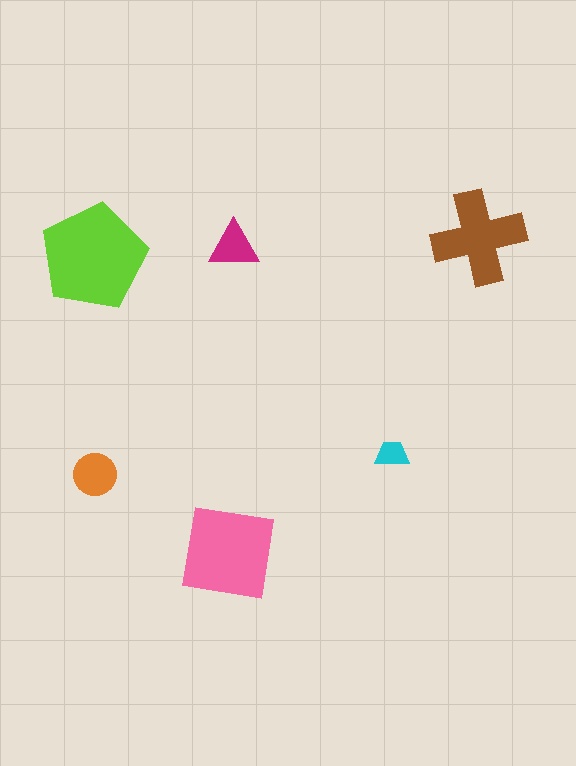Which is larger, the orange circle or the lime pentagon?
The lime pentagon.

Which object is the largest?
The lime pentagon.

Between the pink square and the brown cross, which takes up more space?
The pink square.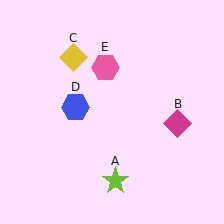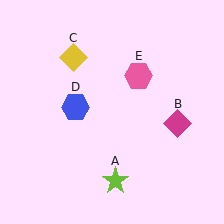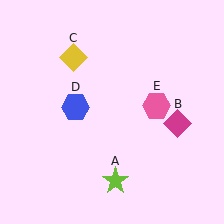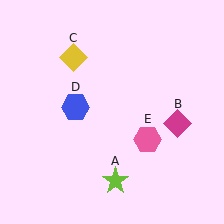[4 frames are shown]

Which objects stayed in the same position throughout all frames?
Lime star (object A) and magenta diamond (object B) and yellow diamond (object C) and blue hexagon (object D) remained stationary.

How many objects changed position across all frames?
1 object changed position: pink hexagon (object E).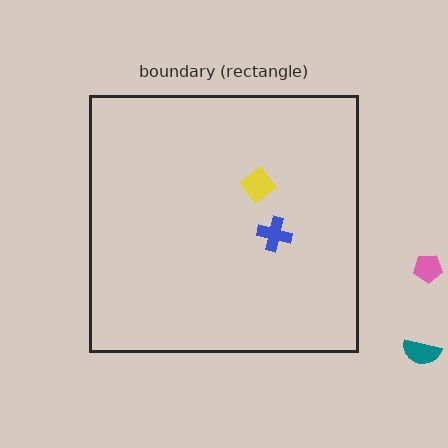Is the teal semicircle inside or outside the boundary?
Outside.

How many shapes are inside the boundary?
2 inside, 2 outside.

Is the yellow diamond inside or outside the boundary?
Inside.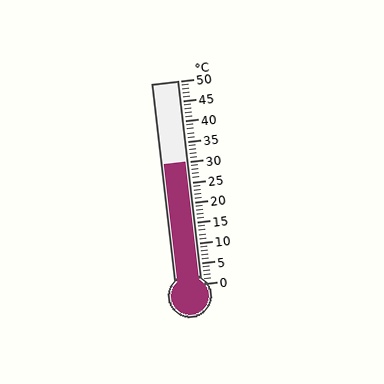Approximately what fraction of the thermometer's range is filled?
The thermometer is filled to approximately 60% of its range.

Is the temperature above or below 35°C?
The temperature is below 35°C.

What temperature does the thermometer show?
The thermometer shows approximately 30°C.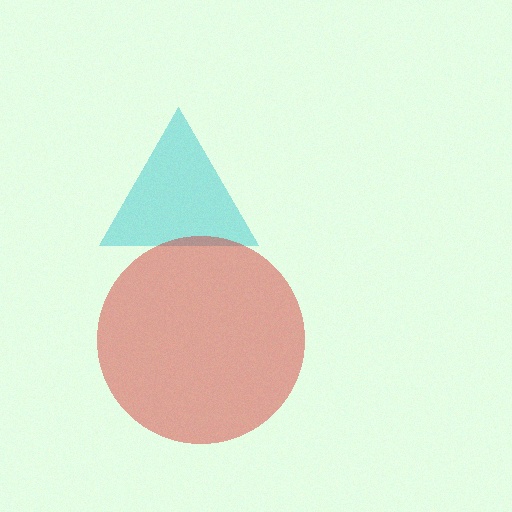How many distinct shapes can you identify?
There are 2 distinct shapes: a cyan triangle, a red circle.